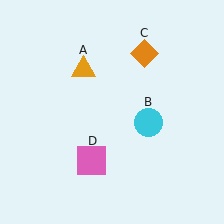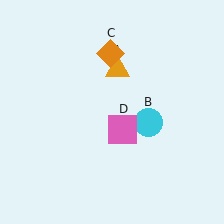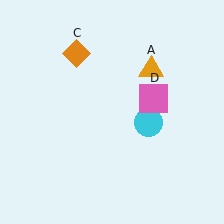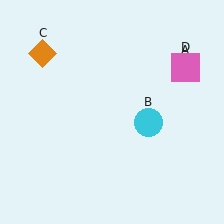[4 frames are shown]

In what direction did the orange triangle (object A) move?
The orange triangle (object A) moved right.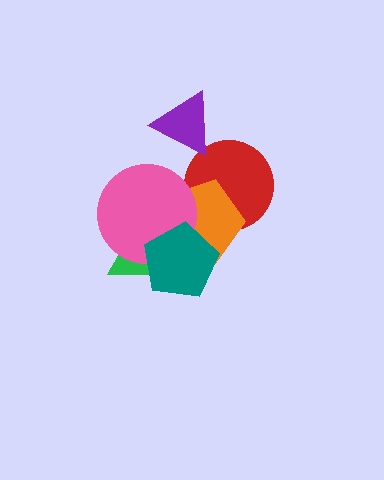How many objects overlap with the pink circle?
3 objects overlap with the pink circle.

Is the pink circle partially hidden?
Yes, it is partially covered by another shape.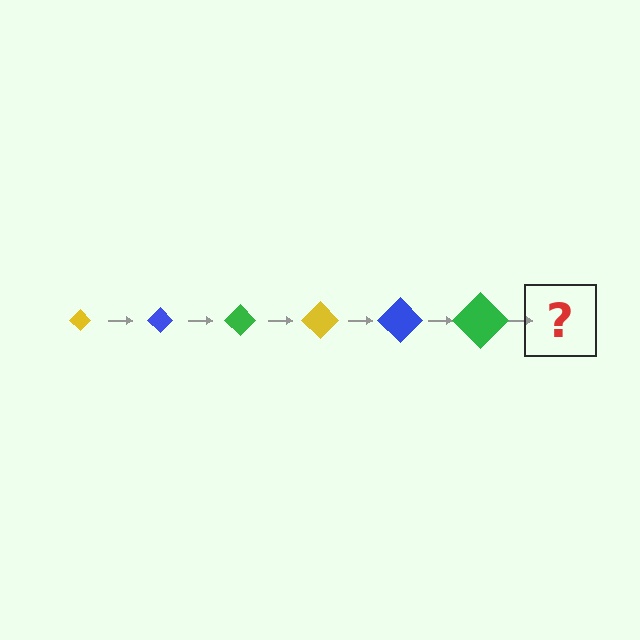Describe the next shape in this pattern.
It should be a yellow diamond, larger than the previous one.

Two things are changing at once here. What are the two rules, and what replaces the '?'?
The two rules are that the diamond grows larger each step and the color cycles through yellow, blue, and green. The '?' should be a yellow diamond, larger than the previous one.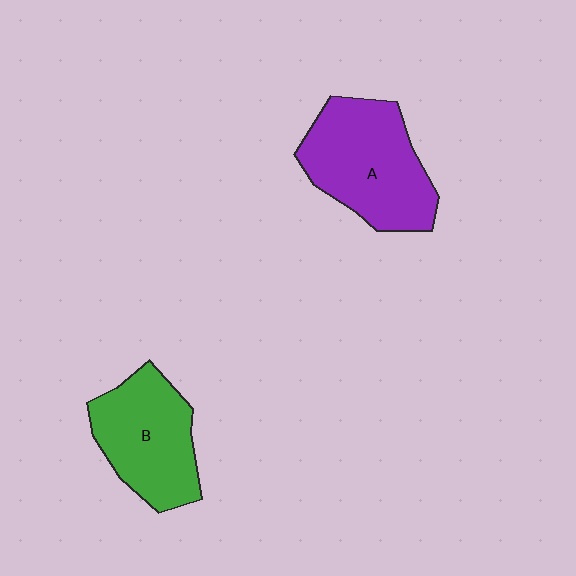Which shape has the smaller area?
Shape B (green).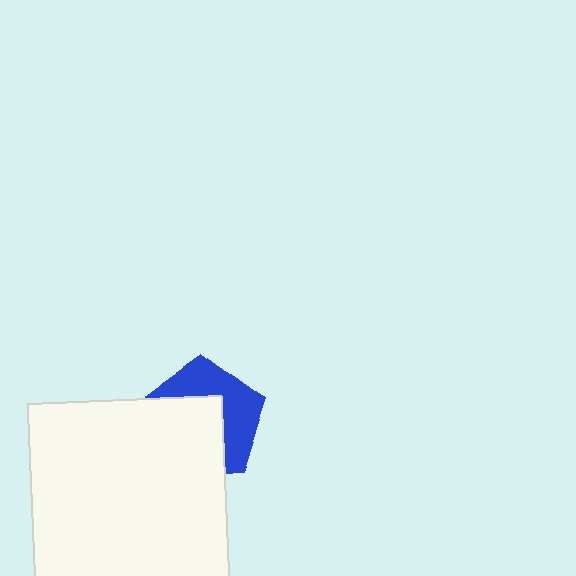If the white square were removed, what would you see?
You would see the complete blue pentagon.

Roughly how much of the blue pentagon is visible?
About half of it is visible (roughly 46%).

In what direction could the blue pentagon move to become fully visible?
The blue pentagon could move toward the upper-right. That would shift it out from behind the white square entirely.